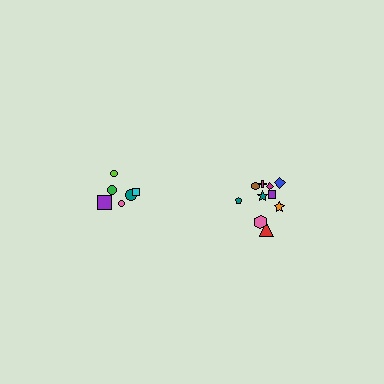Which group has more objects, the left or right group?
The right group.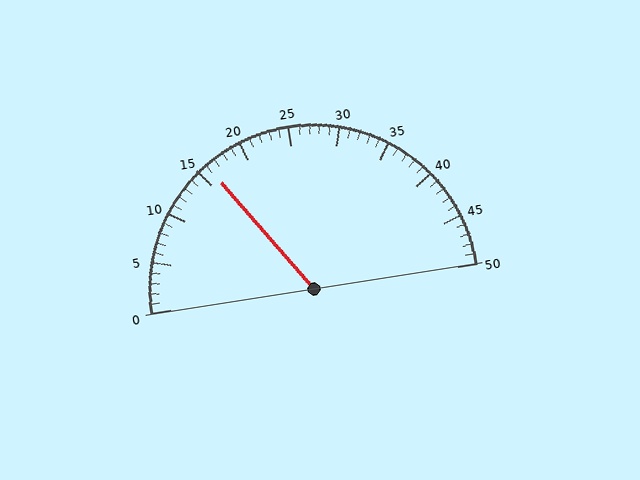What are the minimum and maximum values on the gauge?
The gauge ranges from 0 to 50.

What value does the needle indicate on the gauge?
The needle indicates approximately 16.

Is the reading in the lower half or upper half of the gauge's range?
The reading is in the lower half of the range (0 to 50).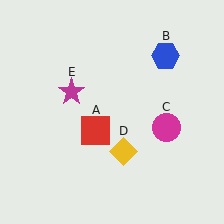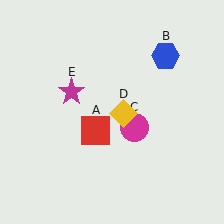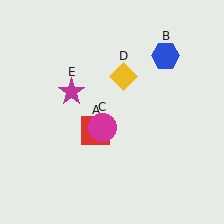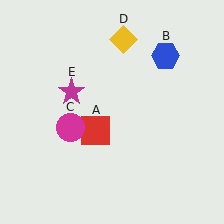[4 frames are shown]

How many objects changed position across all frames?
2 objects changed position: magenta circle (object C), yellow diamond (object D).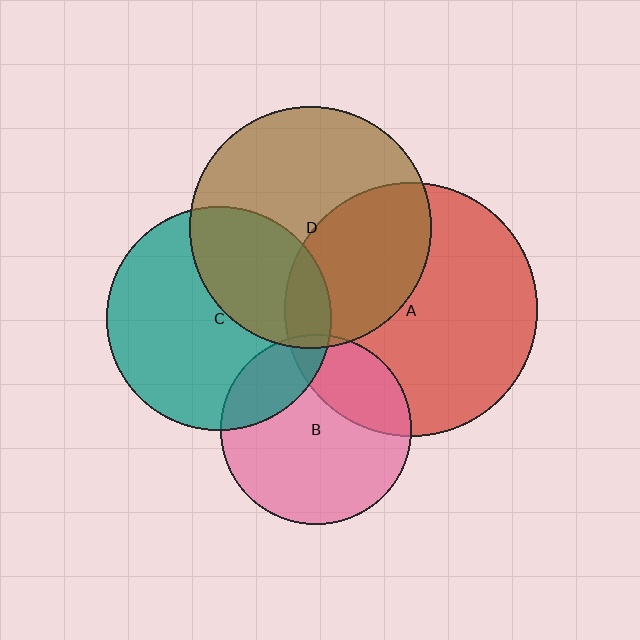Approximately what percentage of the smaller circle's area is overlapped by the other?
Approximately 40%.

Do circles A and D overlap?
Yes.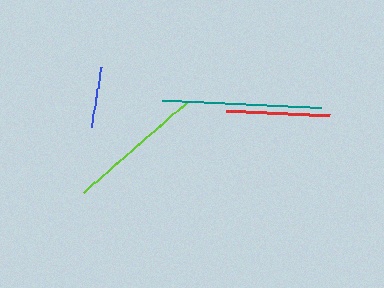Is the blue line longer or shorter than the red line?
The red line is longer than the blue line.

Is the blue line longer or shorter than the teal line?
The teal line is longer than the blue line.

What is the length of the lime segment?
The lime segment is approximately 137 pixels long.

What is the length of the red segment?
The red segment is approximately 104 pixels long.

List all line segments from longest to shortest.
From longest to shortest: teal, lime, red, blue.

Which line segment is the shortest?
The blue line is the shortest at approximately 61 pixels.